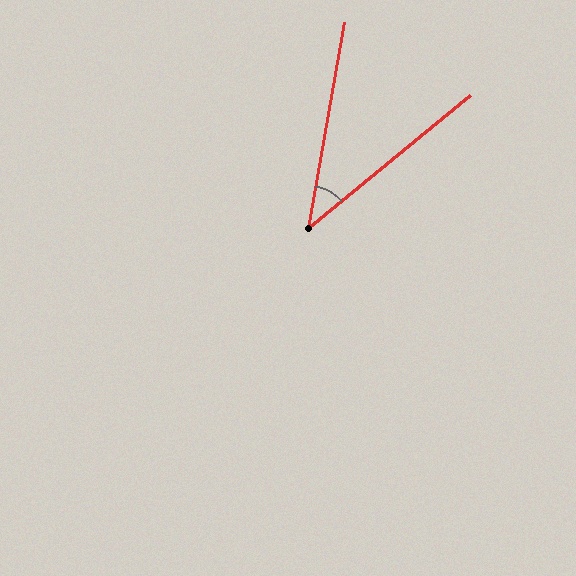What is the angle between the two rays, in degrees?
Approximately 41 degrees.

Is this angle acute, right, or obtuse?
It is acute.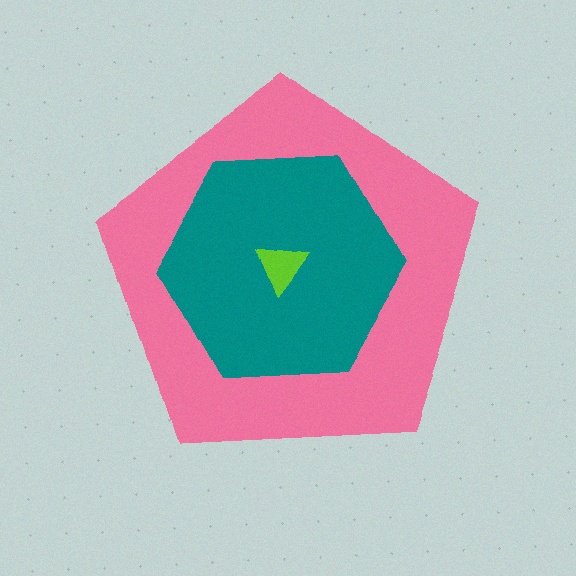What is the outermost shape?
The pink pentagon.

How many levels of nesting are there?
3.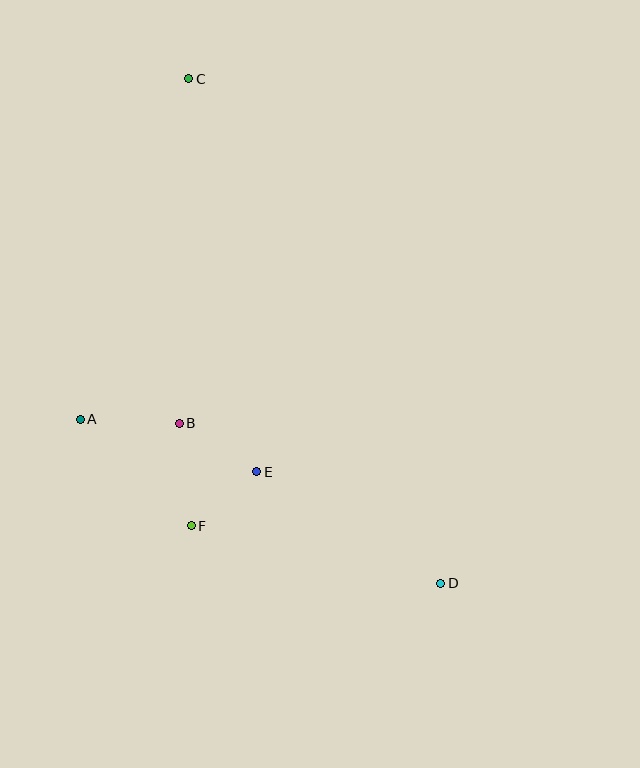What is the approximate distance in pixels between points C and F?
The distance between C and F is approximately 447 pixels.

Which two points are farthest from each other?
Points C and D are farthest from each other.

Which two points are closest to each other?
Points E and F are closest to each other.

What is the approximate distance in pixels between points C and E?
The distance between C and E is approximately 399 pixels.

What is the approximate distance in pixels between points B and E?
The distance between B and E is approximately 91 pixels.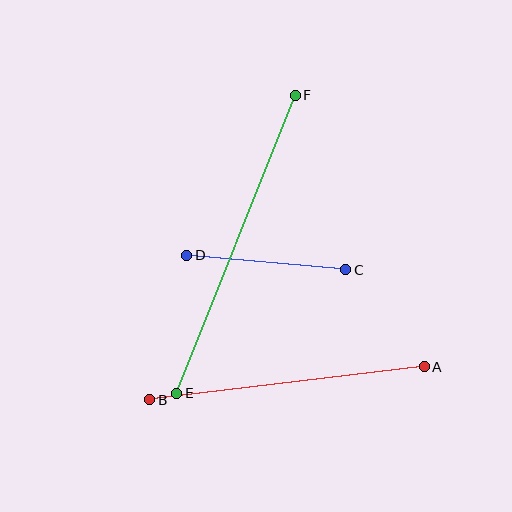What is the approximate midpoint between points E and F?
The midpoint is at approximately (236, 244) pixels.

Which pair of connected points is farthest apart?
Points E and F are farthest apart.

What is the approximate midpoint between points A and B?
The midpoint is at approximately (287, 383) pixels.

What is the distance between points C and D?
The distance is approximately 160 pixels.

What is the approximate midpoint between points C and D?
The midpoint is at approximately (266, 263) pixels.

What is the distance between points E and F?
The distance is approximately 321 pixels.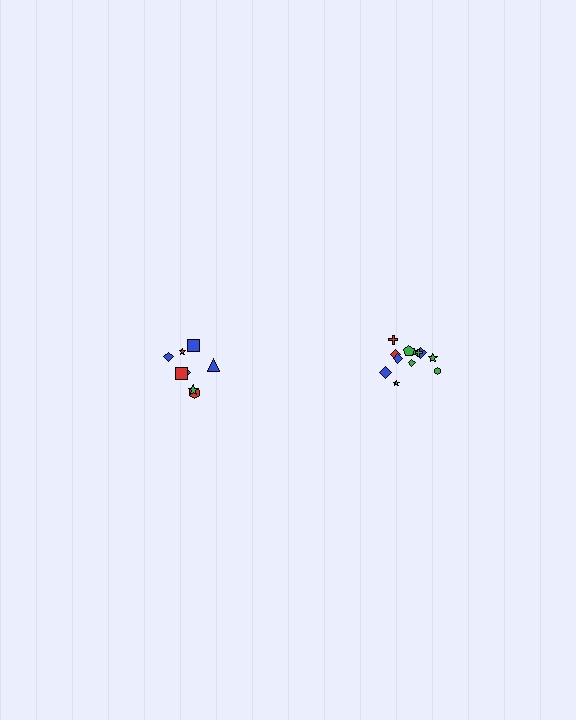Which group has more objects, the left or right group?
The right group.